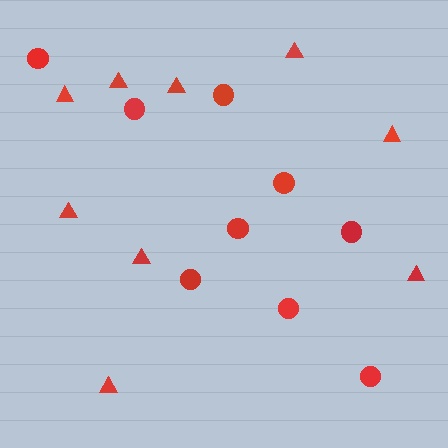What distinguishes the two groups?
There are 2 groups: one group of triangles (9) and one group of circles (9).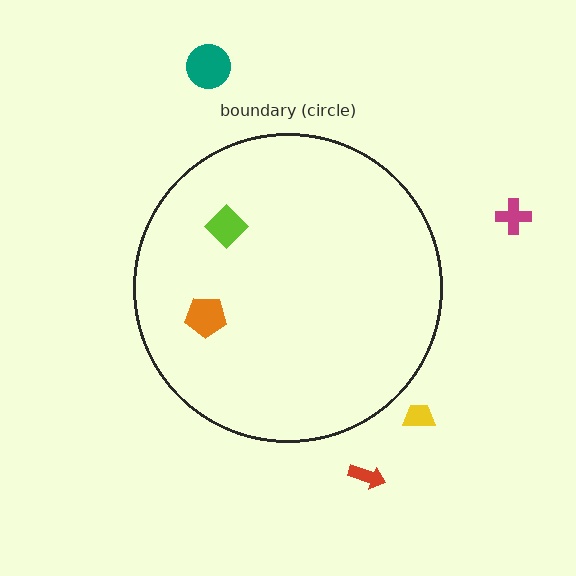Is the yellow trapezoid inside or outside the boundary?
Outside.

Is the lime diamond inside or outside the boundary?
Inside.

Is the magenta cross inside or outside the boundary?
Outside.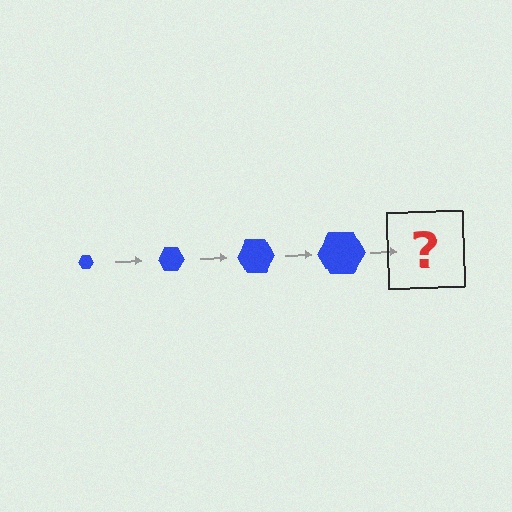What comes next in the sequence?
The next element should be a blue hexagon, larger than the previous one.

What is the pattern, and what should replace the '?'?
The pattern is that the hexagon gets progressively larger each step. The '?' should be a blue hexagon, larger than the previous one.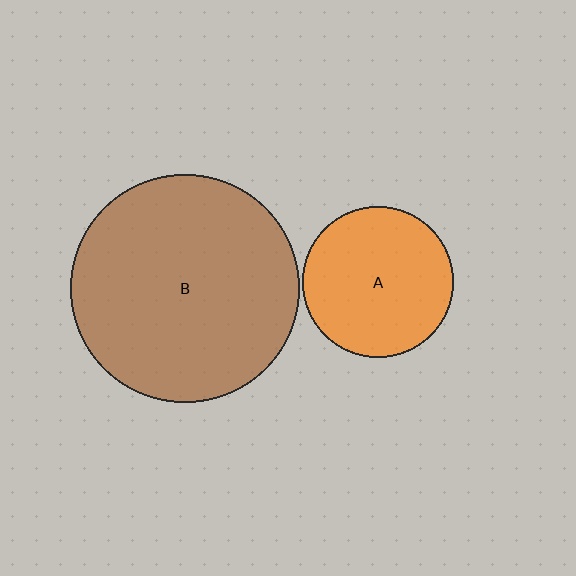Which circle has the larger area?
Circle B (brown).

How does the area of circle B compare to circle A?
Approximately 2.3 times.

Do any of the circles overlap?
No, none of the circles overlap.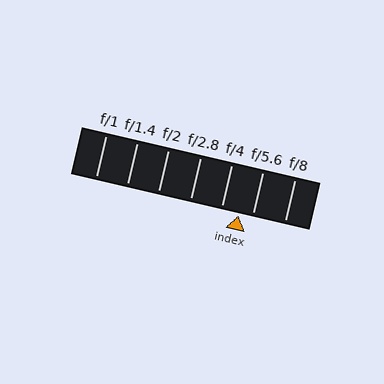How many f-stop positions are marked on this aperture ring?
There are 7 f-stop positions marked.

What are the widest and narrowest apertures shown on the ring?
The widest aperture shown is f/1 and the narrowest is f/8.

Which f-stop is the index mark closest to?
The index mark is closest to f/5.6.